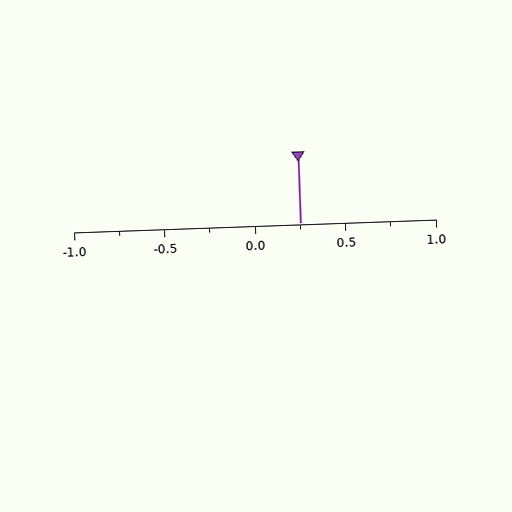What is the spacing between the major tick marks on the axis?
The major ticks are spaced 0.5 apart.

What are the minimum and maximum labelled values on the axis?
The axis runs from -1.0 to 1.0.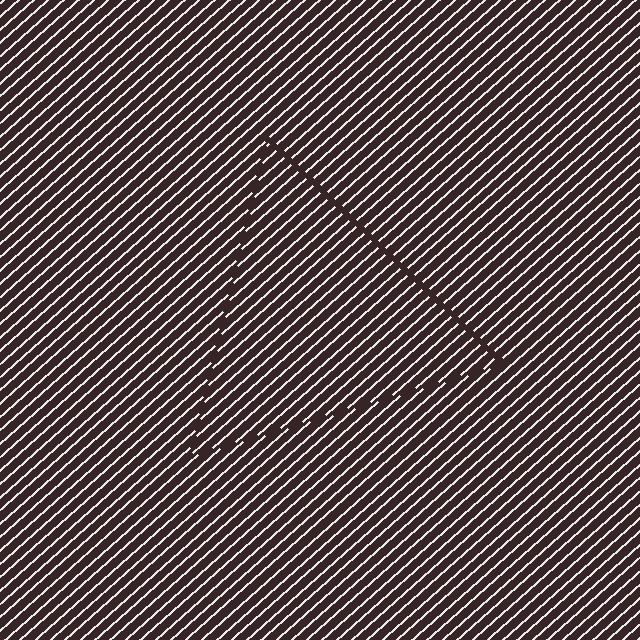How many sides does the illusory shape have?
3 sides — the line-ends trace a triangle.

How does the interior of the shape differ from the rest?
The interior of the shape contains the same grating, shifted by half a period — the contour is defined by the phase discontinuity where line-ends from the inner and outer gratings abut.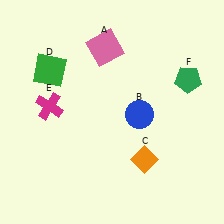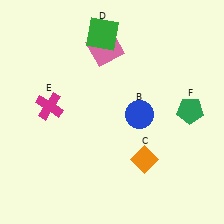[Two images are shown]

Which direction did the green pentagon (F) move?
The green pentagon (F) moved down.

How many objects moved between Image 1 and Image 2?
2 objects moved between the two images.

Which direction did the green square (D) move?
The green square (D) moved right.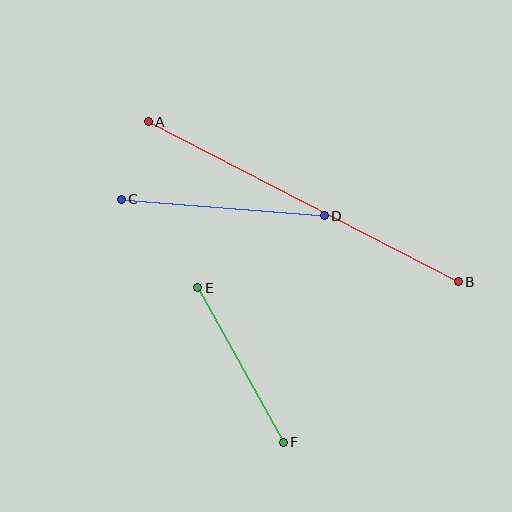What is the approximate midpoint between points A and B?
The midpoint is at approximately (303, 202) pixels.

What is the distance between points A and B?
The distance is approximately 349 pixels.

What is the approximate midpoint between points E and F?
The midpoint is at approximately (241, 365) pixels.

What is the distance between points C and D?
The distance is approximately 203 pixels.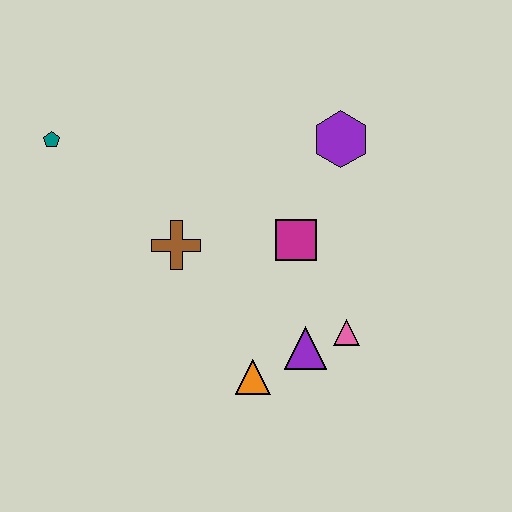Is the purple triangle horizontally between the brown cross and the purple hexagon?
Yes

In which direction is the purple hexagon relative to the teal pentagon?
The purple hexagon is to the right of the teal pentagon.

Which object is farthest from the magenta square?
The teal pentagon is farthest from the magenta square.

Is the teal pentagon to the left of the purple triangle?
Yes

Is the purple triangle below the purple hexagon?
Yes